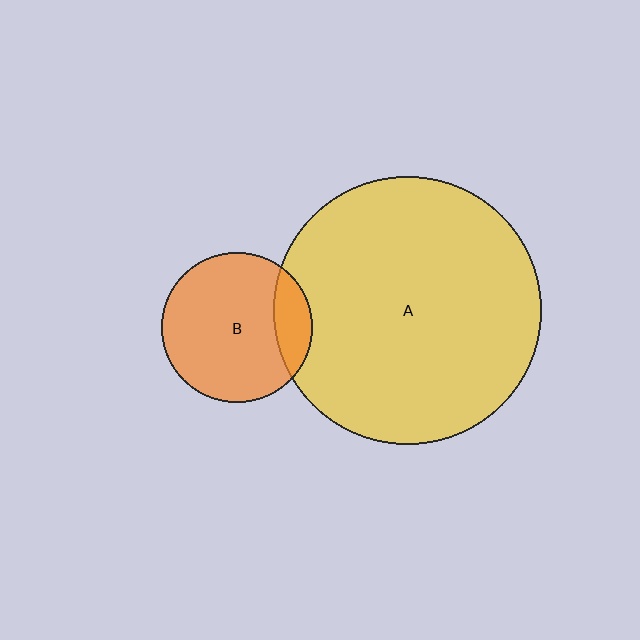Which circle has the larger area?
Circle A (yellow).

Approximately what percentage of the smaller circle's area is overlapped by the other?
Approximately 15%.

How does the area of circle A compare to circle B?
Approximately 3.2 times.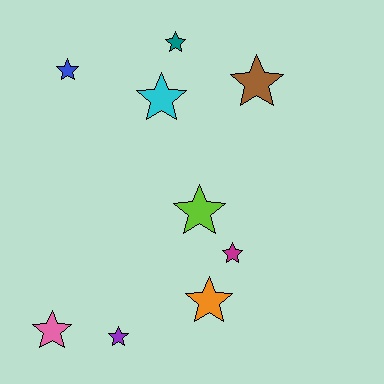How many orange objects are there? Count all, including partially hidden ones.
There is 1 orange object.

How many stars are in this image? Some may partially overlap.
There are 9 stars.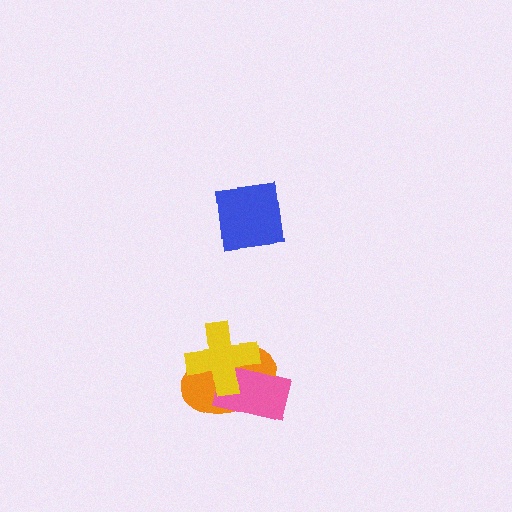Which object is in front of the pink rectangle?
The yellow cross is in front of the pink rectangle.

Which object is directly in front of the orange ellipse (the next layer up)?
The pink rectangle is directly in front of the orange ellipse.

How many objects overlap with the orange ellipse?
2 objects overlap with the orange ellipse.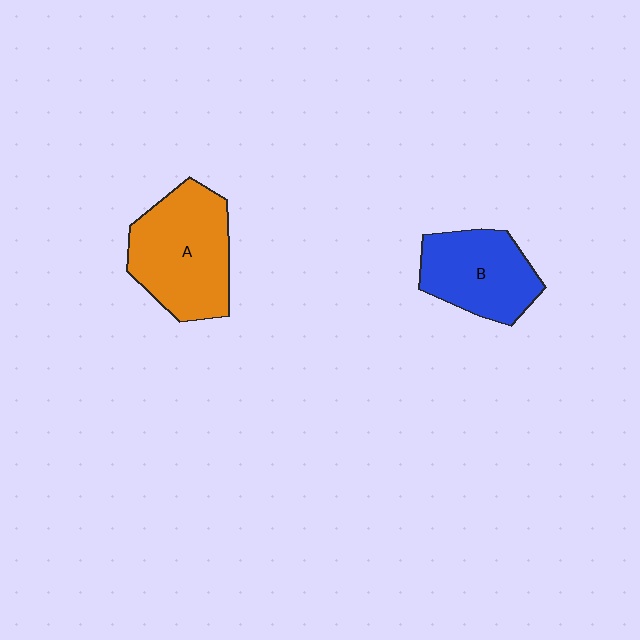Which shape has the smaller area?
Shape B (blue).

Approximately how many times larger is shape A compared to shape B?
Approximately 1.3 times.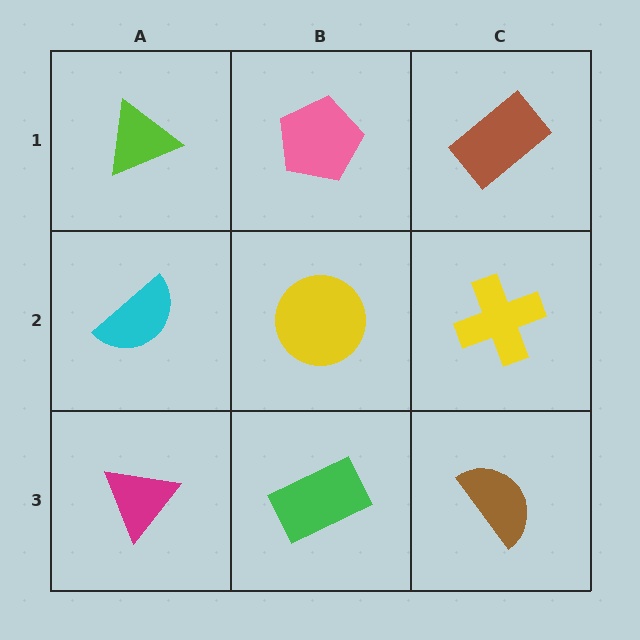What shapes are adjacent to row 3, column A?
A cyan semicircle (row 2, column A), a green rectangle (row 3, column B).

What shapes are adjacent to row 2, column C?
A brown rectangle (row 1, column C), a brown semicircle (row 3, column C), a yellow circle (row 2, column B).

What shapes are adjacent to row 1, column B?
A yellow circle (row 2, column B), a lime triangle (row 1, column A), a brown rectangle (row 1, column C).